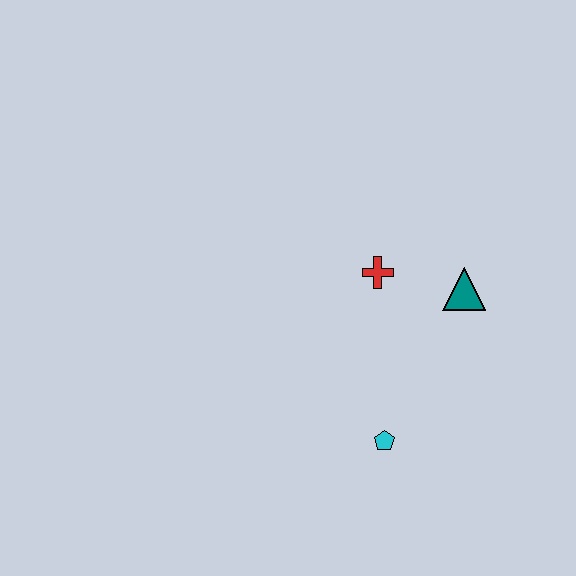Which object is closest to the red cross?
The teal triangle is closest to the red cross.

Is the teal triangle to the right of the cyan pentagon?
Yes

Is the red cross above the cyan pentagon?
Yes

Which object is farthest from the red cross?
The cyan pentagon is farthest from the red cross.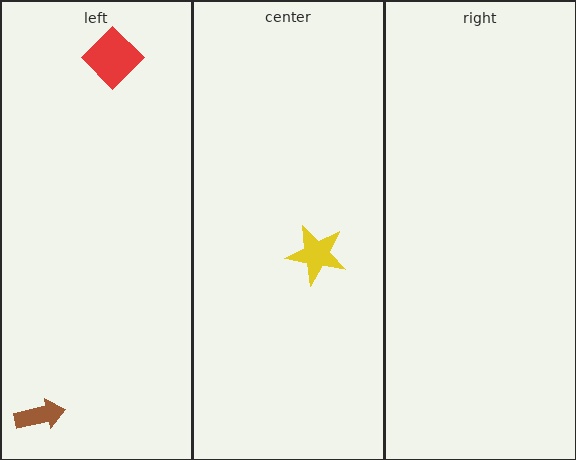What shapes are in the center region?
The yellow star.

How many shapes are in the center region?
1.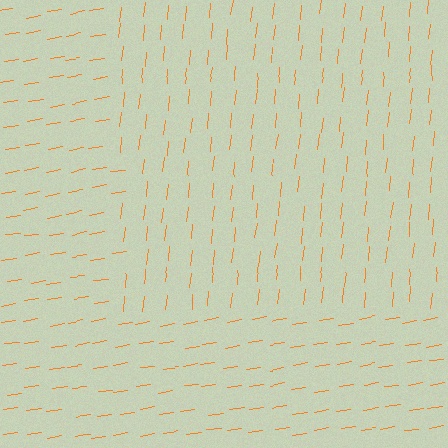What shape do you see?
I see a rectangle.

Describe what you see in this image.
The image is filled with small orange line segments. A rectangle region in the image has lines oriented differently from the surrounding lines, creating a visible texture boundary.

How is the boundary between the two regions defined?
The boundary is defined purely by a change in line orientation (approximately 75 degrees difference). All lines are the same color and thickness.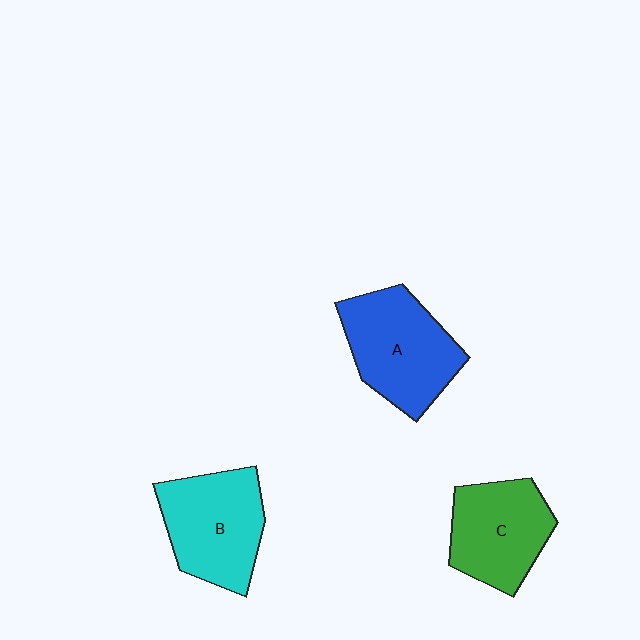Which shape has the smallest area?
Shape C (green).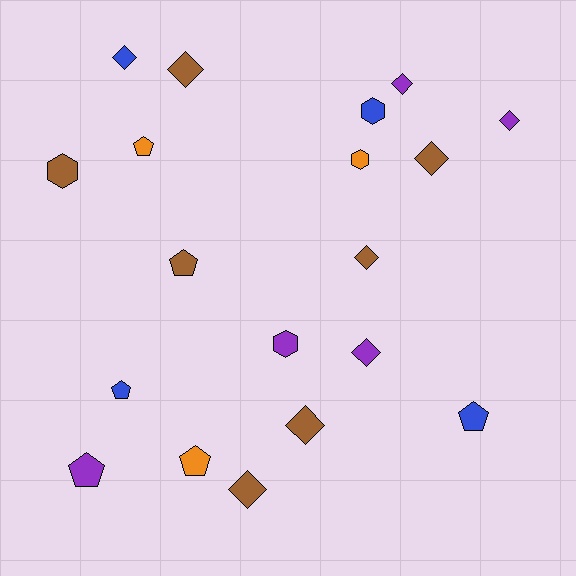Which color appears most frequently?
Brown, with 7 objects.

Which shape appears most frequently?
Diamond, with 9 objects.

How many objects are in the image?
There are 19 objects.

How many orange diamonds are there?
There are no orange diamonds.